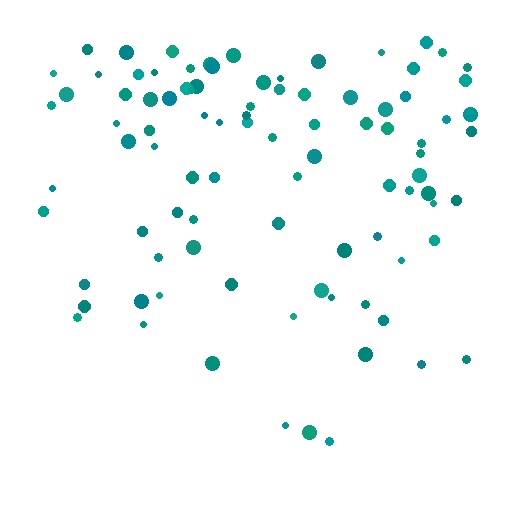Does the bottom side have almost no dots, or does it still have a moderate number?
Still a moderate number, just noticeably fewer than the top.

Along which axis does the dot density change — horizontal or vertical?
Vertical.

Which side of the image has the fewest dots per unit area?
The bottom.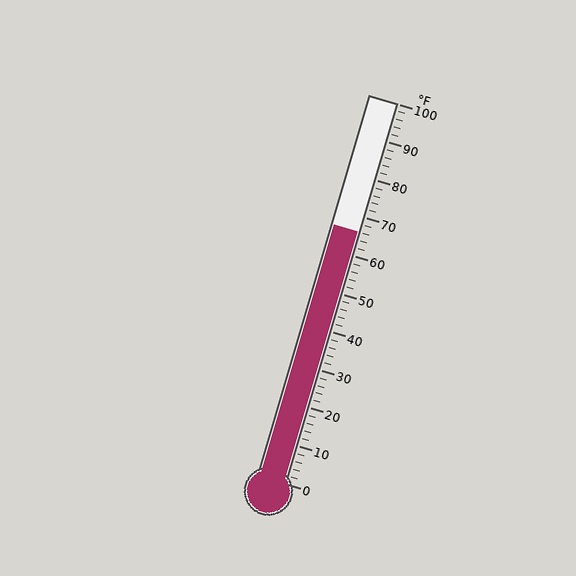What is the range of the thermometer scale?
The thermometer scale ranges from 0°F to 100°F.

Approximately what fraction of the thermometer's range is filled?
The thermometer is filled to approximately 65% of its range.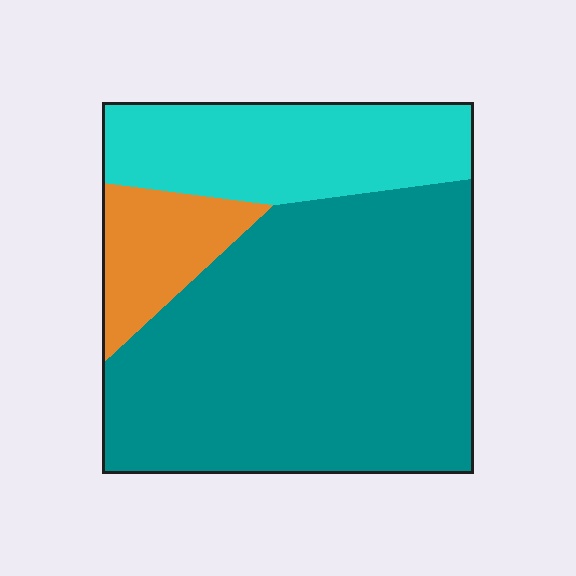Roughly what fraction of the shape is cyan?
Cyan takes up about one quarter (1/4) of the shape.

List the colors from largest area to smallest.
From largest to smallest: teal, cyan, orange.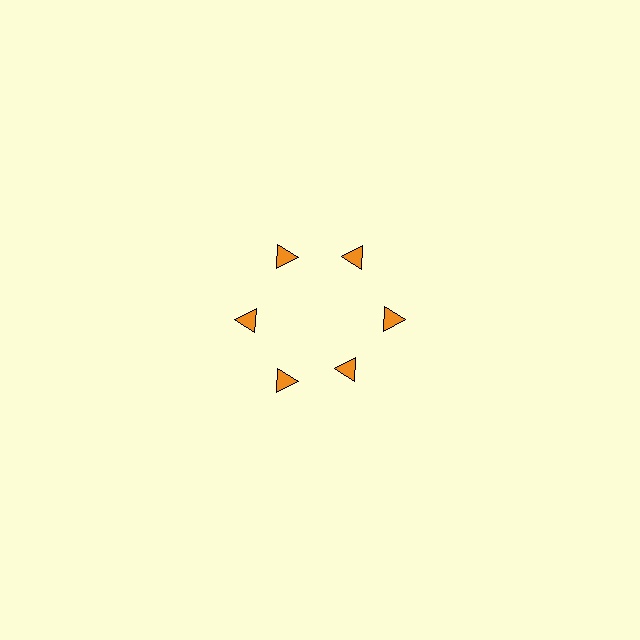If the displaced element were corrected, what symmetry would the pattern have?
It would have 6-fold rotational symmetry — the pattern would map onto itself every 60 degrees.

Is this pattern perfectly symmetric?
No. The 6 orange triangles are arranged in a ring, but one element near the 5 o'clock position is pulled inward toward the center, breaking the 6-fold rotational symmetry.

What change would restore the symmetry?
The symmetry would be restored by moving it outward, back onto the ring so that all 6 triangles sit at equal angles and equal distance from the center.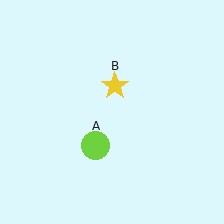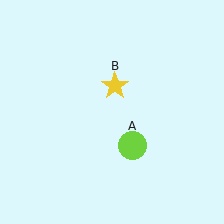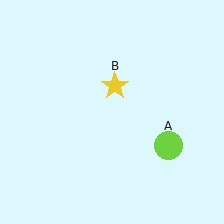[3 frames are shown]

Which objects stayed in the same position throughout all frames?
Yellow star (object B) remained stationary.